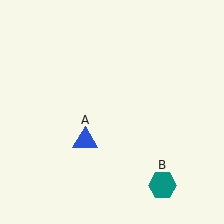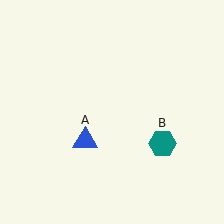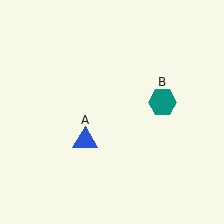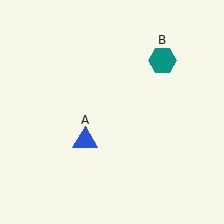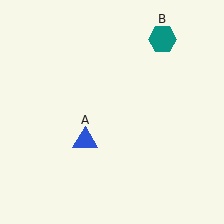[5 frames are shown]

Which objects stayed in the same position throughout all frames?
Blue triangle (object A) remained stationary.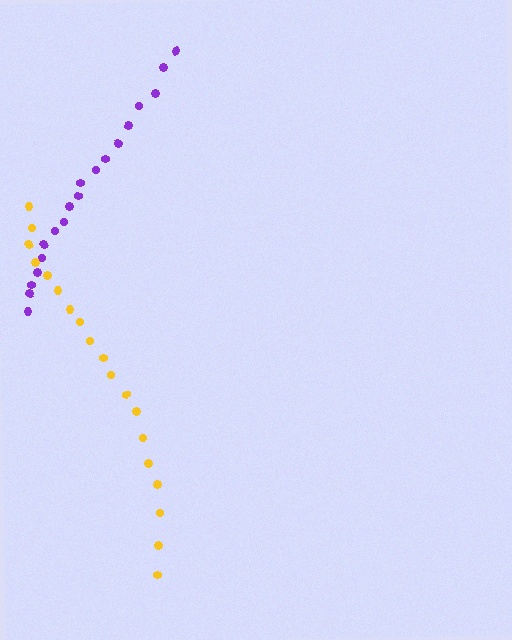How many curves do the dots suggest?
There are 2 distinct paths.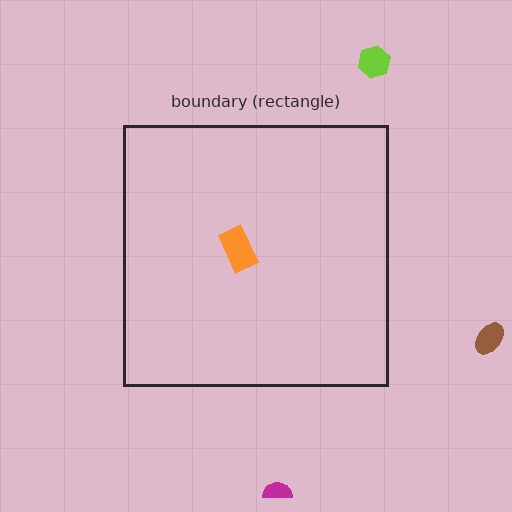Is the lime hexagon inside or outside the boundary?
Outside.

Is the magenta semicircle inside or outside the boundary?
Outside.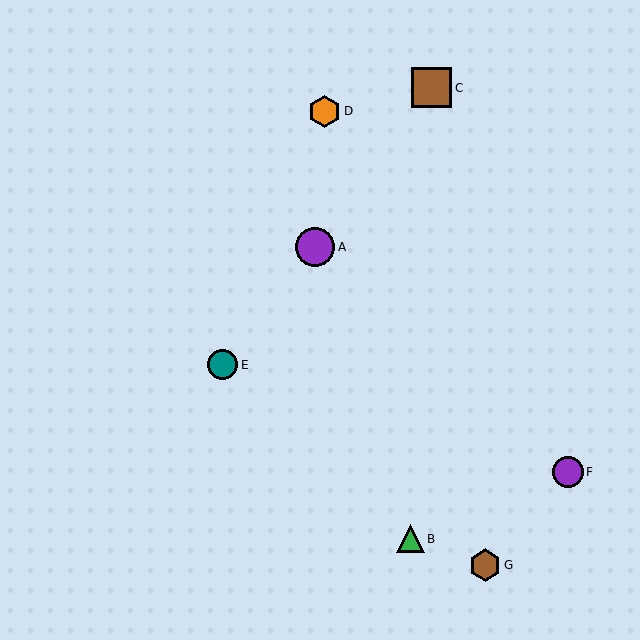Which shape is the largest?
The brown square (labeled C) is the largest.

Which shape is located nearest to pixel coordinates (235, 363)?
The teal circle (labeled E) at (223, 365) is nearest to that location.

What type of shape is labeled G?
Shape G is a brown hexagon.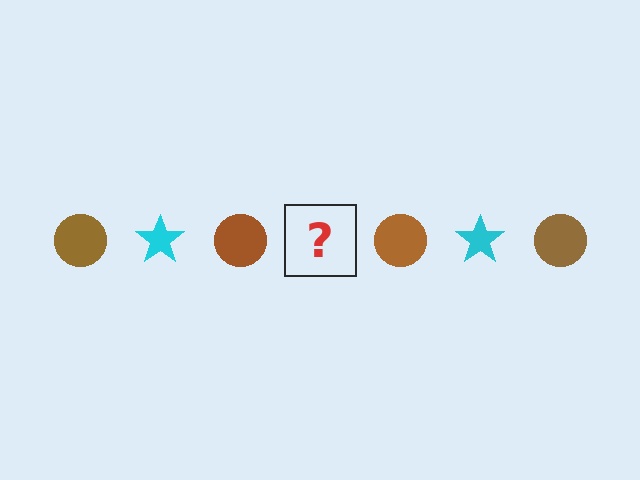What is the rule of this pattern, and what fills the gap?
The rule is that the pattern alternates between brown circle and cyan star. The gap should be filled with a cyan star.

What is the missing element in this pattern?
The missing element is a cyan star.